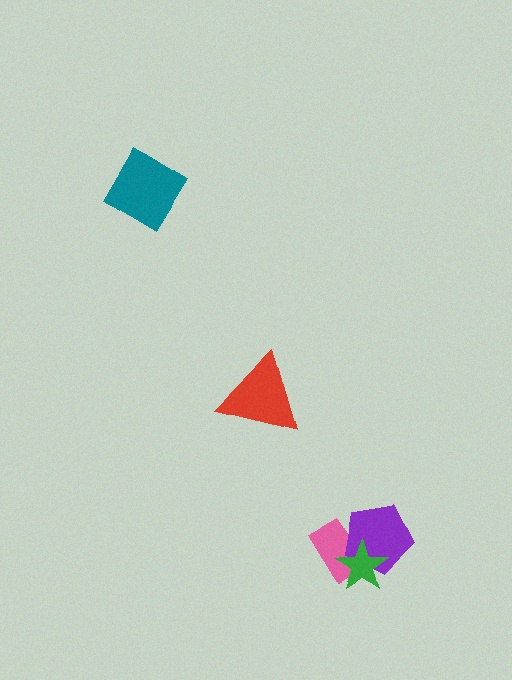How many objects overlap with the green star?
2 objects overlap with the green star.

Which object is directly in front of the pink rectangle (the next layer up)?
The purple pentagon is directly in front of the pink rectangle.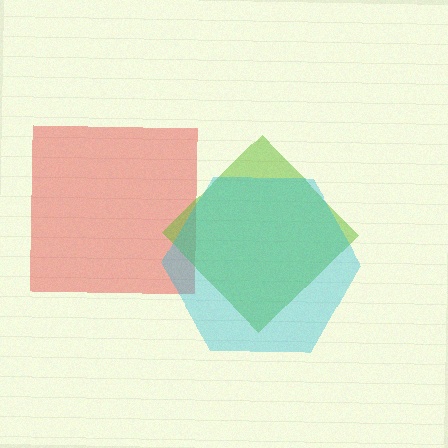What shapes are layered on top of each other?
The layered shapes are: a red square, a lime diamond, a cyan hexagon.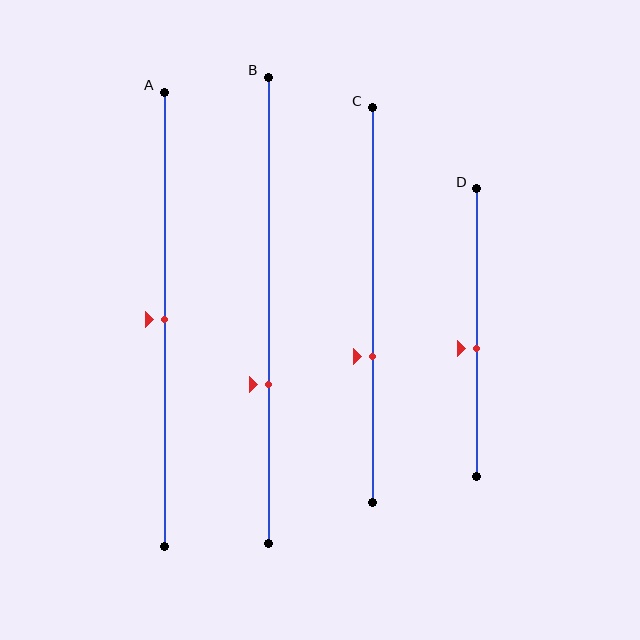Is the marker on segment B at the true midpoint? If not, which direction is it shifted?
No, the marker on segment B is shifted downward by about 16% of the segment length.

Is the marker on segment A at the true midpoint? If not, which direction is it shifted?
Yes, the marker on segment A is at the true midpoint.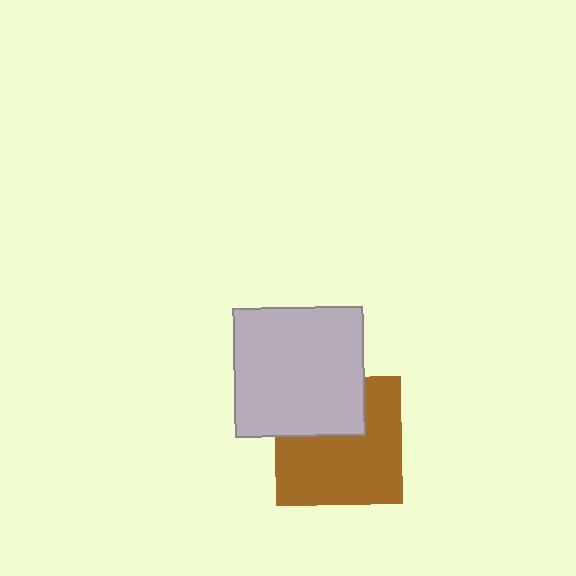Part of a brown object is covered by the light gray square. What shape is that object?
It is a square.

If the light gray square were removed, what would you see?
You would see the complete brown square.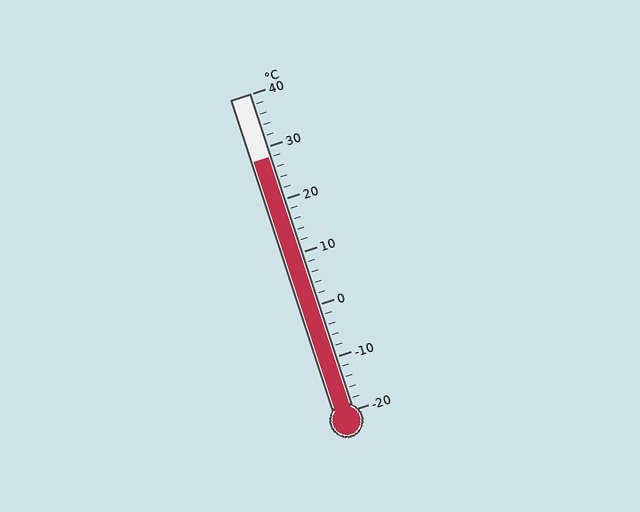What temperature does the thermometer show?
The thermometer shows approximately 28°C.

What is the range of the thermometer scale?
The thermometer scale ranges from -20°C to 40°C.